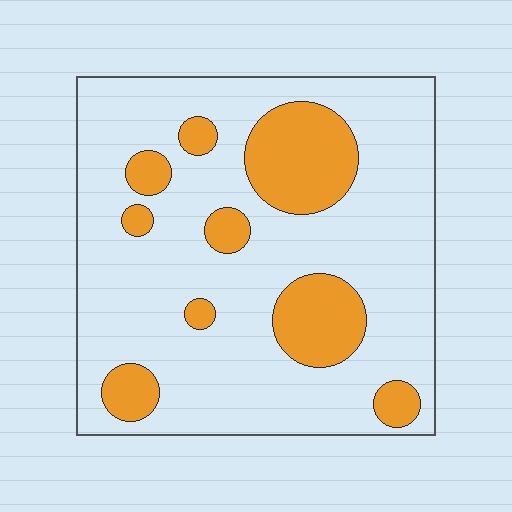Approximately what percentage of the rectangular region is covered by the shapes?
Approximately 20%.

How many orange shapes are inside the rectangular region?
9.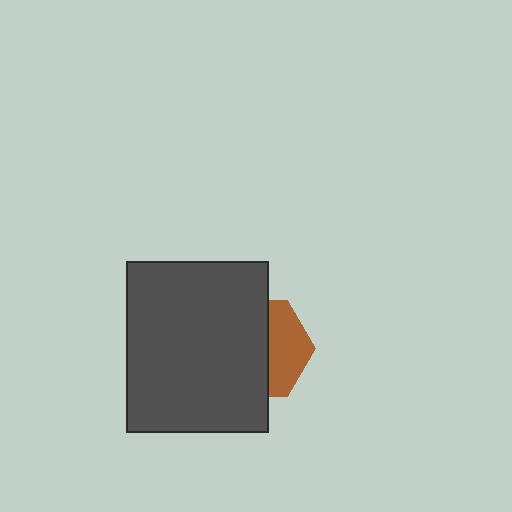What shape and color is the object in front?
The object in front is a dark gray rectangle.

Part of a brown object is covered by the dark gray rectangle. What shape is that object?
It is a hexagon.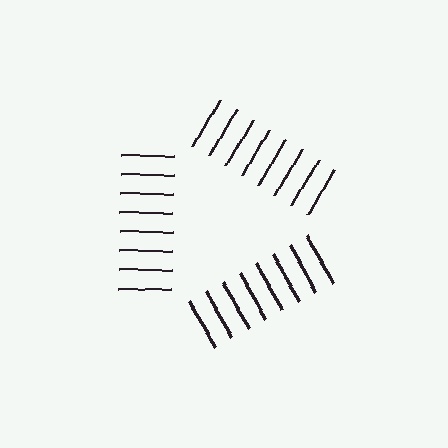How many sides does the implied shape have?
3 sides — the line-ends trace a triangle.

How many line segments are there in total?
24 — 8 along each of the 3 edges.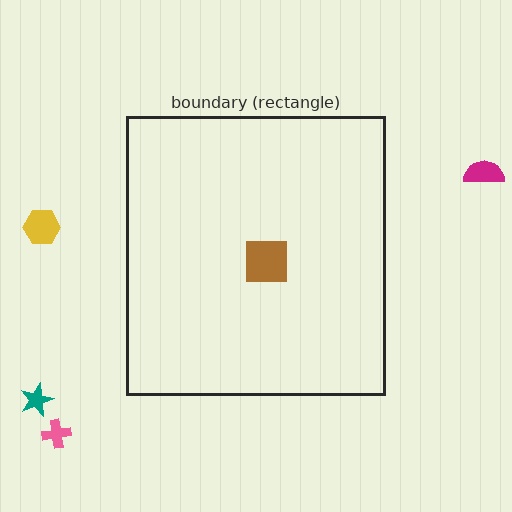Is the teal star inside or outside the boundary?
Outside.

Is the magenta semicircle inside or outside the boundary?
Outside.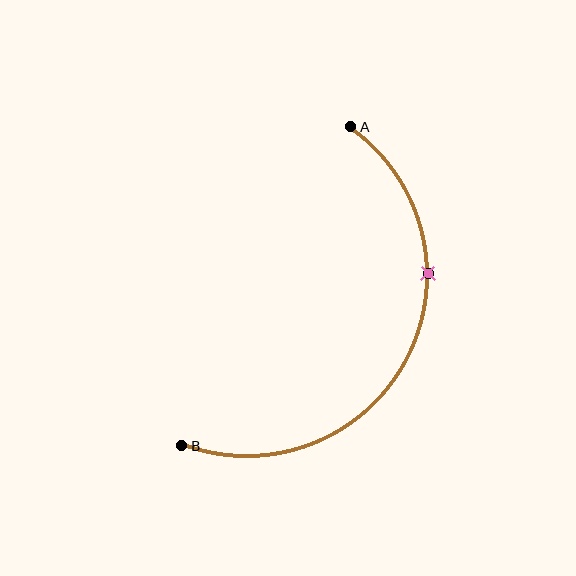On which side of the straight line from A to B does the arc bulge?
The arc bulges to the right of the straight line connecting A and B.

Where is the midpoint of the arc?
The arc midpoint is the point on the curve farthest from the straight line joining A and B. It sits to the right of that line.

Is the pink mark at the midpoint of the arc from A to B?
No. The pink mark lies on the arc but is closer to endpoint A. The arc midpoint would be at the point on the curve equidistant along the arc from both A and B.